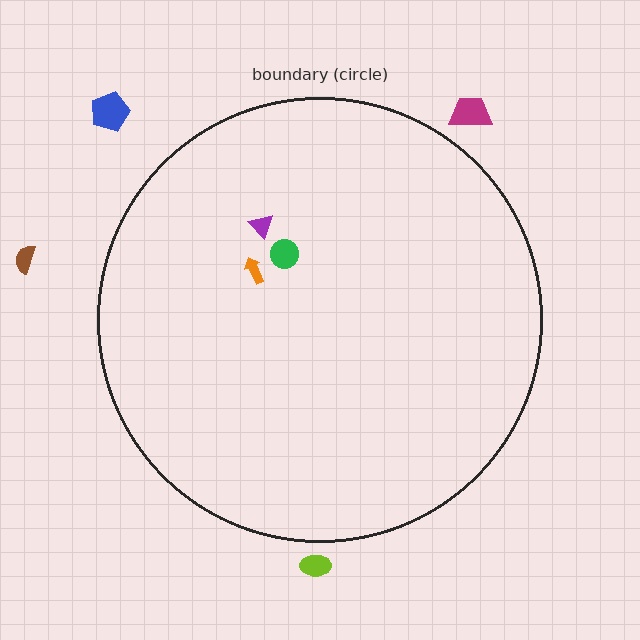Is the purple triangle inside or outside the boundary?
Inside.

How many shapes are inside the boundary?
3 inside, 4 outside.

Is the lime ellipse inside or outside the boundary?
Outside.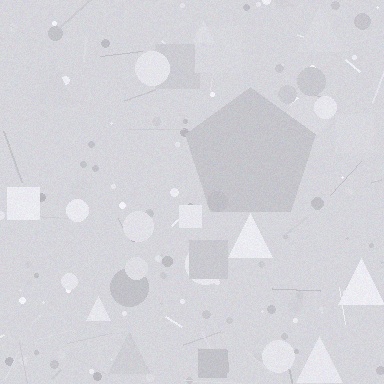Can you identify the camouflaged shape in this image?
The camouflaged shape is a pentagon.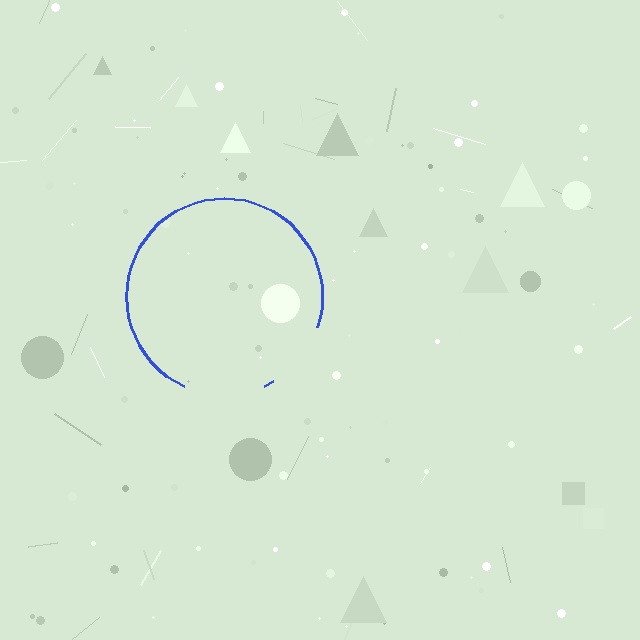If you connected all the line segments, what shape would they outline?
They would outline a circle.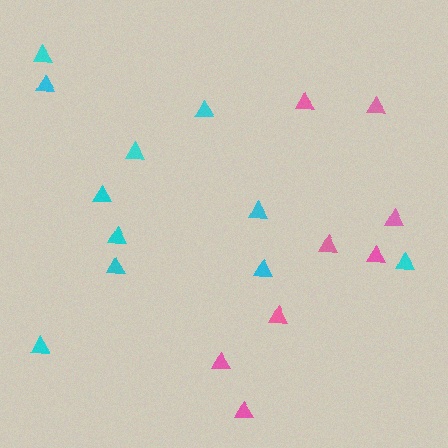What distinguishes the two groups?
There are 2 groups: one group of pink triangles (8) and one group of cyan triangles (11).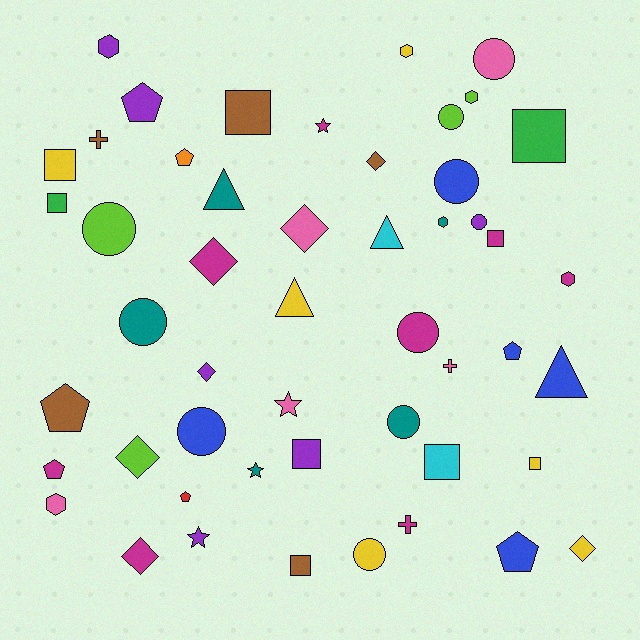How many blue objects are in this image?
There are 5 blue objects.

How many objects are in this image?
There are 50 objects.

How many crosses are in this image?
There are 3 crosses.